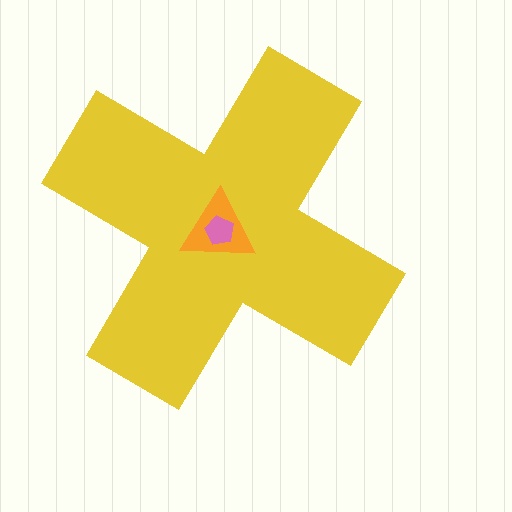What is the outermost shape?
The yellow cross.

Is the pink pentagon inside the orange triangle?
Yes.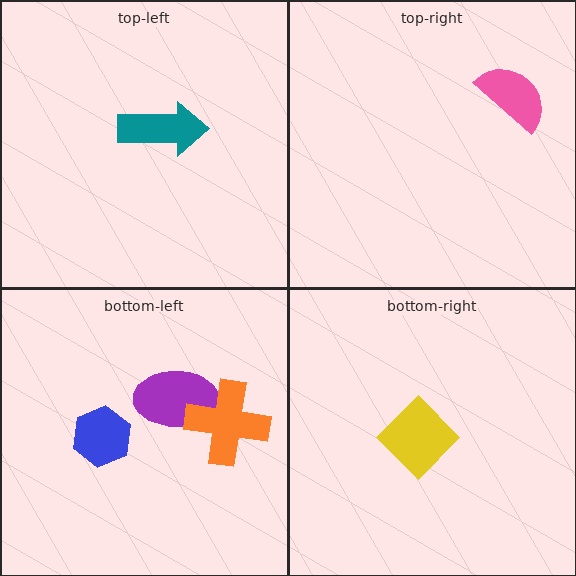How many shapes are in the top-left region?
1.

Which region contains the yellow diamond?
The bottom-right region.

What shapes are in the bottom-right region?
The yellow diamond.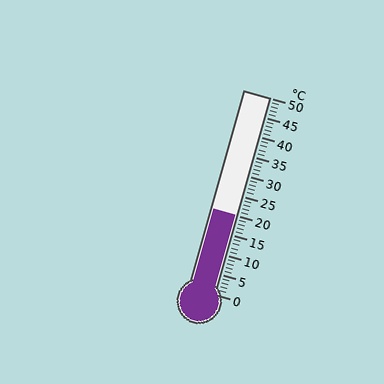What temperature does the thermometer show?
The thermometer shows approximately 20°C.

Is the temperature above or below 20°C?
The temperature is at 20°C.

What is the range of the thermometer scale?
The thermometer scale ranges from 0°C to 50°C.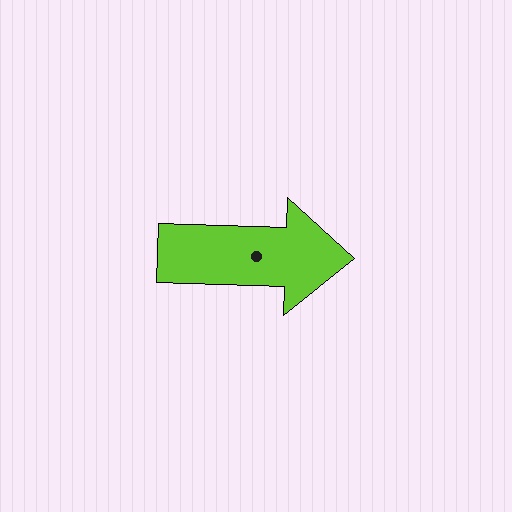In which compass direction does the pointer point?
East.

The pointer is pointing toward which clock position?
Roughly 3 o'clock.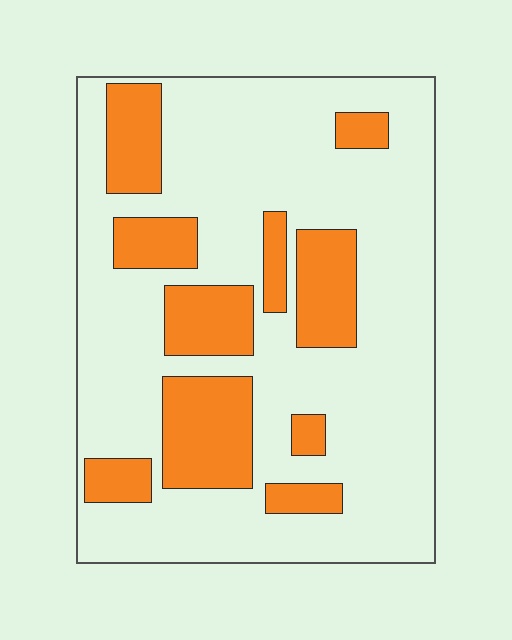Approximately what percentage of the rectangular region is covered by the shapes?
Approximately 25%.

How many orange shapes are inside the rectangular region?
10.